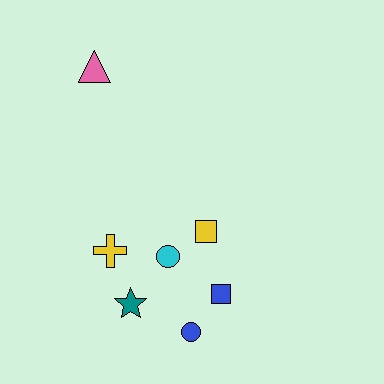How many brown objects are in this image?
There are no brown objects.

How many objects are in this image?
There are 7 objects.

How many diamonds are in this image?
There are no diamonds.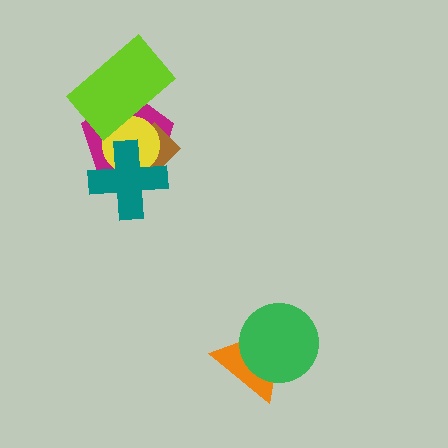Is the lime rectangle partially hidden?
No, no other shape covers it.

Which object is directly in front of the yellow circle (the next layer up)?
The teal cross is directly in front of the yellow circle.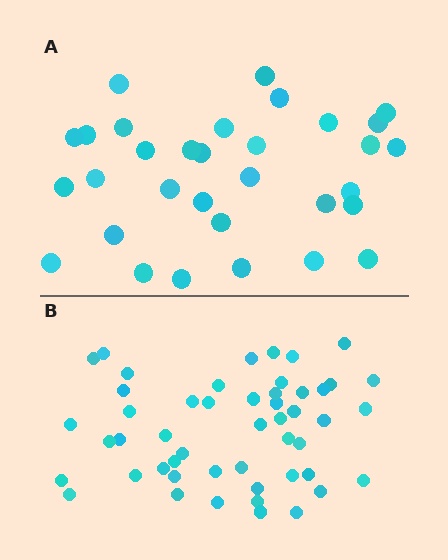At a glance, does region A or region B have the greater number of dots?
Region B (the bottom region) has more dots.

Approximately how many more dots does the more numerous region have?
Region B has approximately 20 more dots than region A.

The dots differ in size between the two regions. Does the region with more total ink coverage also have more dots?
No. Region A has more total ink coverage because its dots are larger, but region B actually contains more individual dots. Total area can be misleading — the number of items is what matters here.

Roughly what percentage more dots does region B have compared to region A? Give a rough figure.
About 55% more.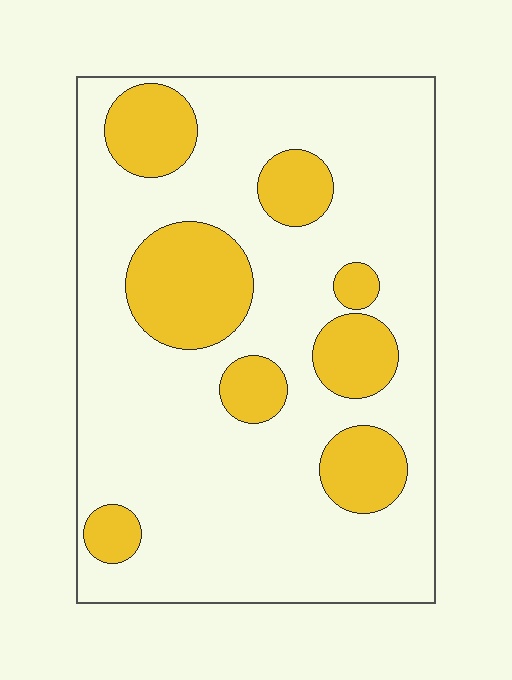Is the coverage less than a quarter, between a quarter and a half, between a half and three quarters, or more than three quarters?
Less than a quarter.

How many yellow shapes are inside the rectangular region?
8.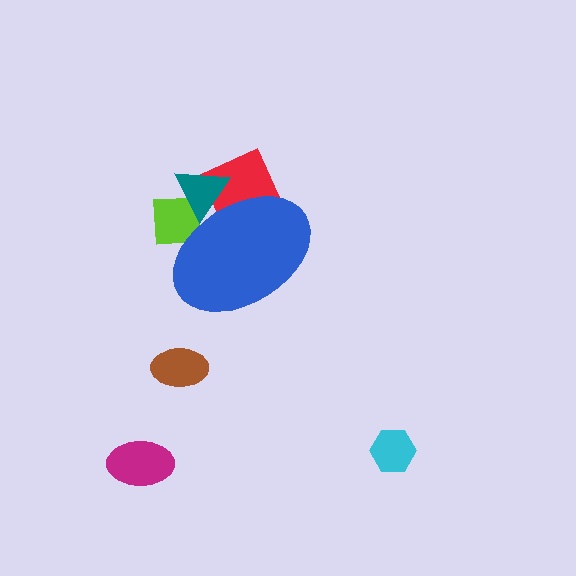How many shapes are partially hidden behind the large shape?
3 shapes are partially hidden.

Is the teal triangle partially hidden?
Yes, the teal triangle is partially hidden behind the blue ellipse.